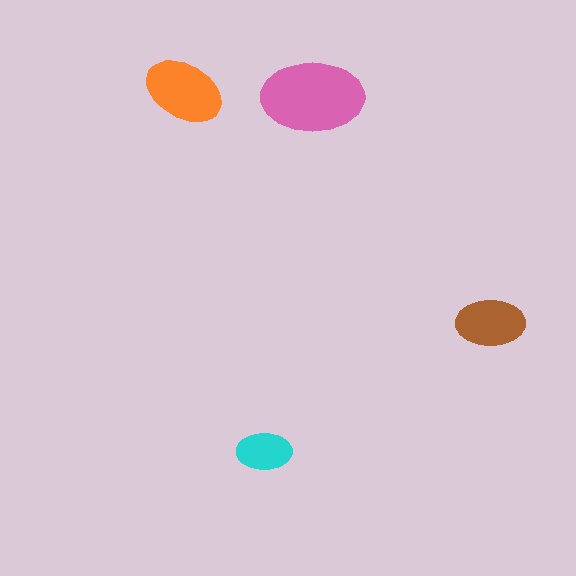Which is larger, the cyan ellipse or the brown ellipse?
The brown one.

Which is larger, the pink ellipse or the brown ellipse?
The pink one.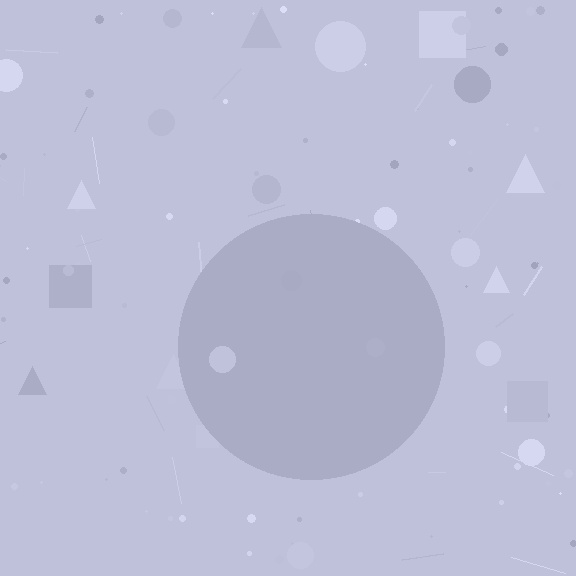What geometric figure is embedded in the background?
A circle is embedded in the background.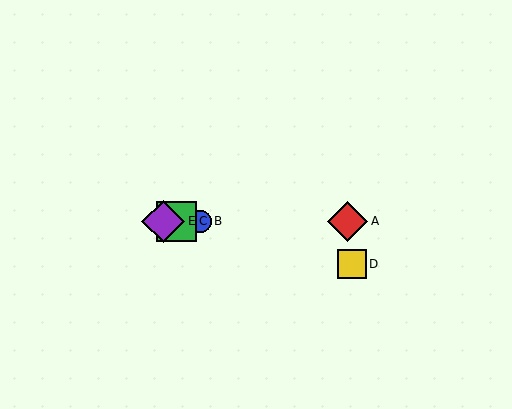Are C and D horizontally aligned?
No, C is at y≈221 and D is at y≈264.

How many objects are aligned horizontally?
4 objects (A, B, C, E) are aligned horizontally.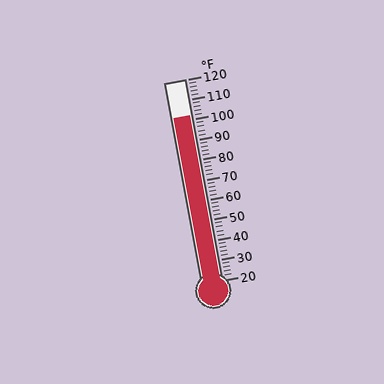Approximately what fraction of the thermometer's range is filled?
The thermometer is filled to approximately 80% of its range.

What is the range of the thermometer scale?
The thermometer scale ranges from 20°F to 120°F.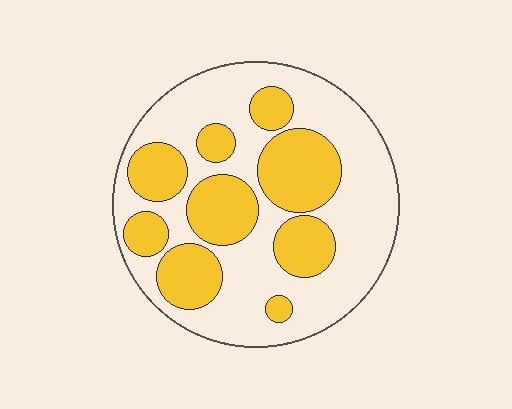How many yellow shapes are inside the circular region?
9.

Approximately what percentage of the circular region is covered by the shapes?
Approximately 40%.